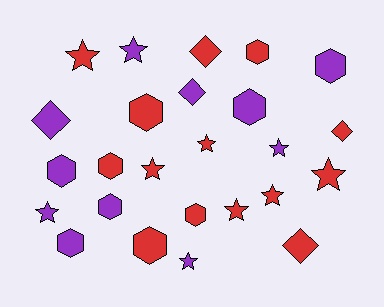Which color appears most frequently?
Red, with 14 objects.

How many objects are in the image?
There are 25 objects.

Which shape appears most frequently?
Hexagon, with 10 objects.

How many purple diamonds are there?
There are 2 purple diamonds.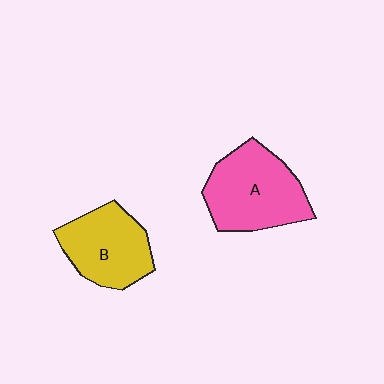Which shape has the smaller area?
Shape B (yellow).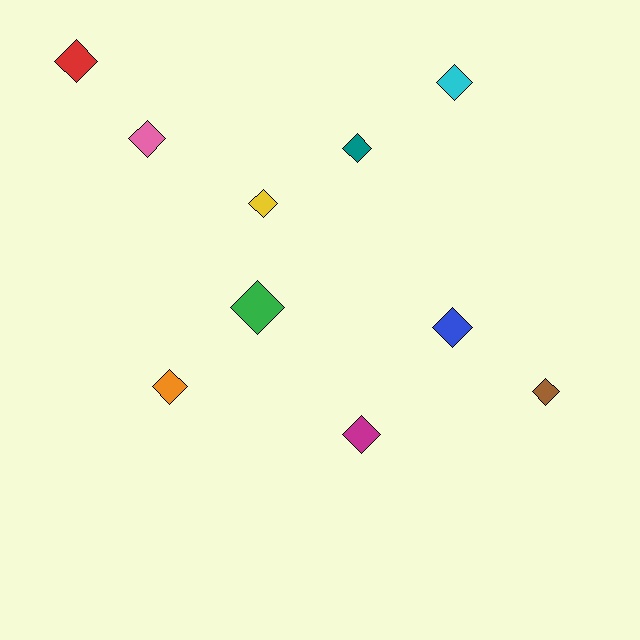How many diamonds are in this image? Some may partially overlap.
There are 10 diamonds.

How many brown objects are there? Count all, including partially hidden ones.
There is 1 brown object.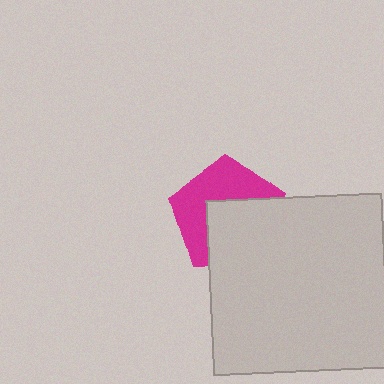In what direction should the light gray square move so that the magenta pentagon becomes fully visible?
The light gray square should move toward the lower-right. That is the shortest direction to clear the overlap and leave the magenta pentagon fully visible.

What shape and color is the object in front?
The object in front is a light gray square.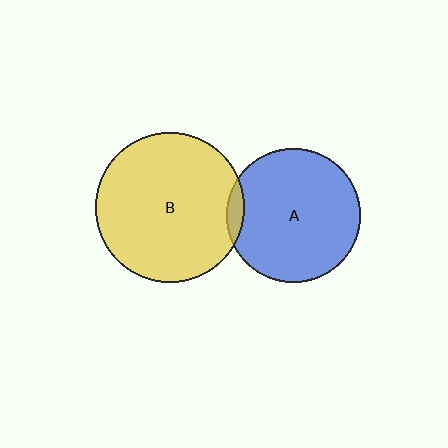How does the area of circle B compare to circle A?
Approximately 1.2 times.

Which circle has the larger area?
Circle B (yellow).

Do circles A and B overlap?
Yes.